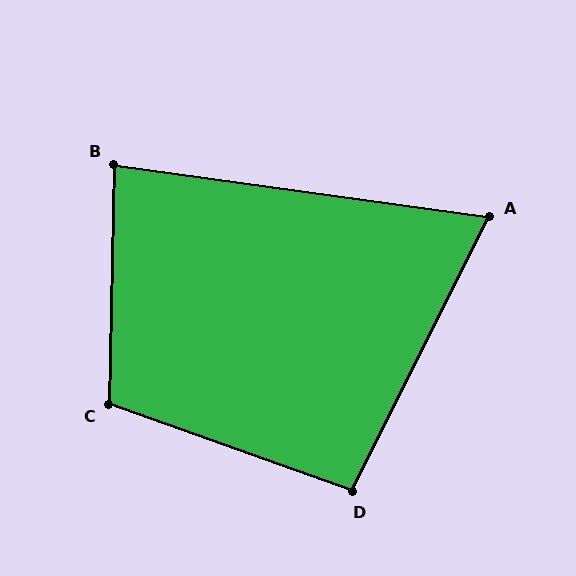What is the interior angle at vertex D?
Approximately 97 degrees (obtuse).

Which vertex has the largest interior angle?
C, at approximately 109 degrees.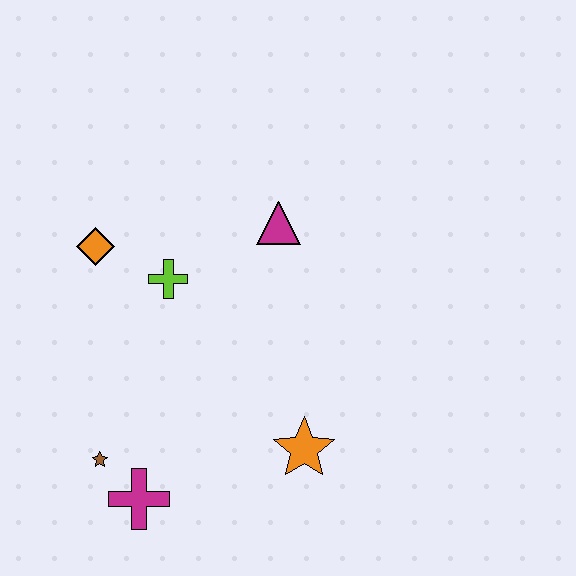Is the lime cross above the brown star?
Yes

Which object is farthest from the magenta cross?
The magenta triangle is farthest from the magenta cross.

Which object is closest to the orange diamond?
The lime cross is closest to the orange diamond.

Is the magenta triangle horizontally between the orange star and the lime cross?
Yes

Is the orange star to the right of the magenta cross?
Yes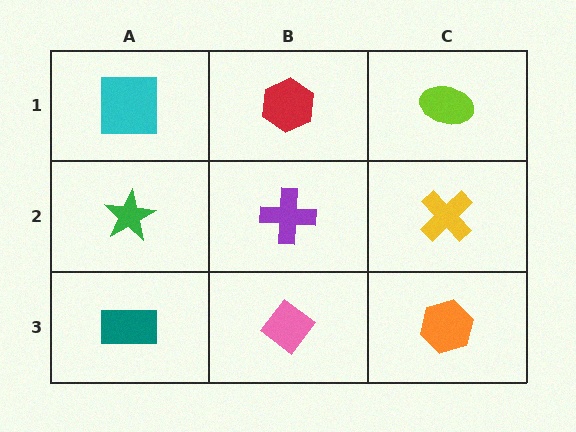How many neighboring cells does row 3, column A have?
2.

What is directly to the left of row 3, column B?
A teal rectangle.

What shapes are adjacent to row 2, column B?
A red hexagon (row 1, column B), a pink diamond (row 3, column B), a green star (row 2, column A), a yellow cross (row 2, column C).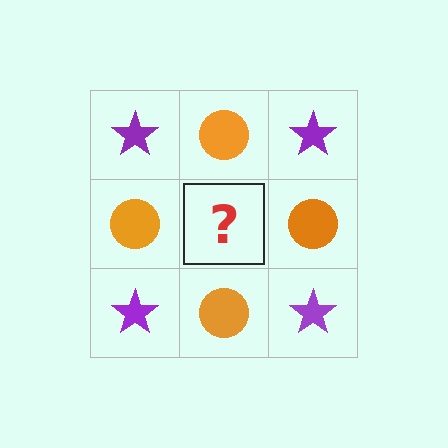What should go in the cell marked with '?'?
The missing cell should contain a purple star.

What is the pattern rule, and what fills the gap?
The rule is that it alternates purple star and orange circle in a checkerboard pattern. The gap should be filled with a purple star.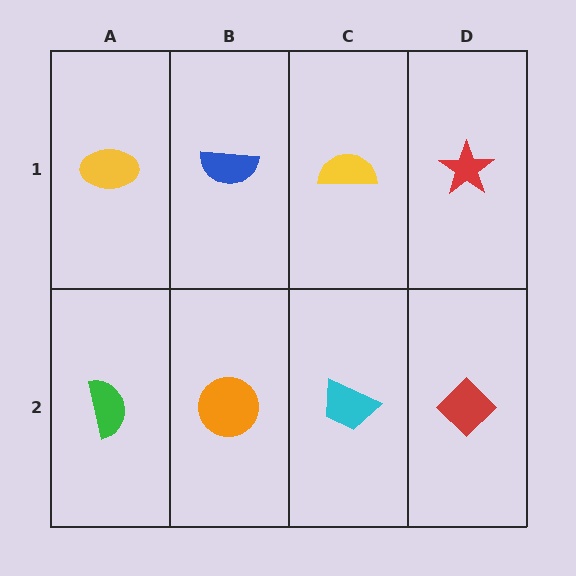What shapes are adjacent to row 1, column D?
A red diamond (row 2, column D), a yellow semicircle (row 1, column C).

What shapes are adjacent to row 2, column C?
A yellow semicircle (row 1, column C), an orange circle (row 2, column B), a red diamond (row 2, column D).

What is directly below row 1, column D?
A red diamond.